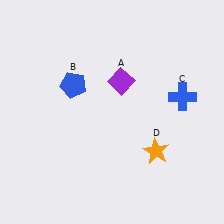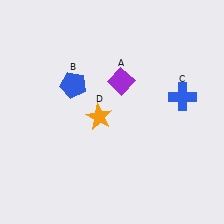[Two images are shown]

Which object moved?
The orange star (D) moved left.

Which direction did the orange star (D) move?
The orange star (D) moved left.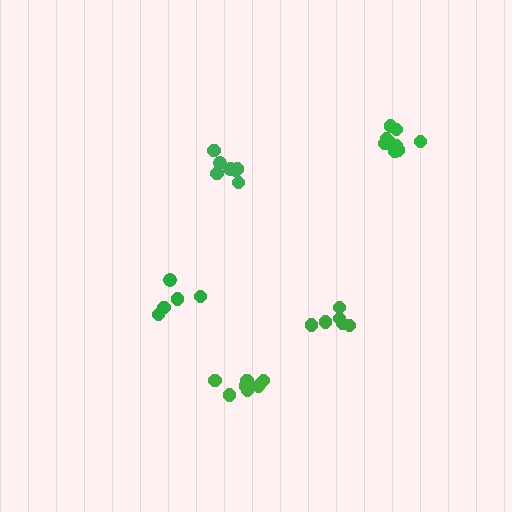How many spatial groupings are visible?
There are 5 spatial groupings.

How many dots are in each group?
Group 1: 6 dots, Group 2: 8 dots, Group 3: 5 dots, Group 4: 9 dots, Group 5: 7 dots (35 total).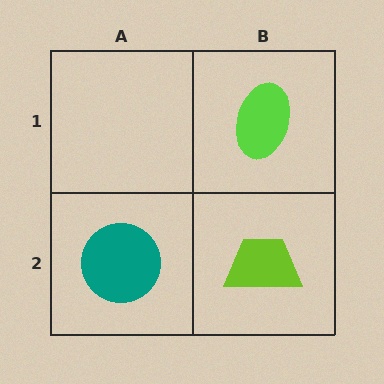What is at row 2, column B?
A lime trapezoid.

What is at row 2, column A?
A teal circle.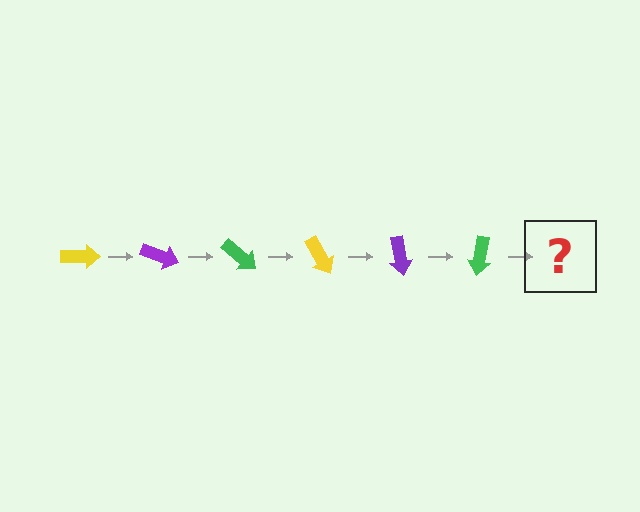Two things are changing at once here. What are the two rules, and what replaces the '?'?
The two rules are that it rotates 20 degrees each step and the color cycles through yellow, purple, and green. The '?' should be a yellow arrow, rotated 120 degrees from the start.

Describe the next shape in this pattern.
It should be a yellow arrow, rotated 120 degrees from the start.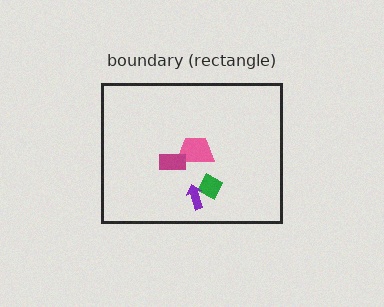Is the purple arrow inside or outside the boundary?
Inside.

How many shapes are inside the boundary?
4 inside, 0 outside.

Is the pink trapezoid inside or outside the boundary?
Inside.